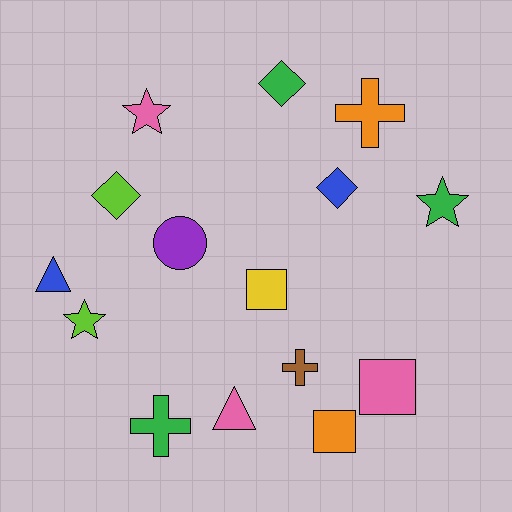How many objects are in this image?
There are 15 objects.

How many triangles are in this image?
There are 2 triangles.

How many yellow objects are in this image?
There is 1 yellow object.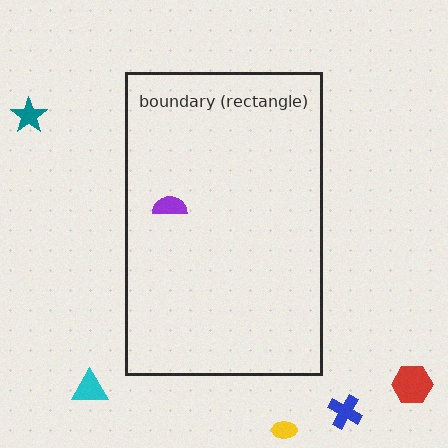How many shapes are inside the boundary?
1 inside, 5 outside.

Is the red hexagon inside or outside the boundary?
Outside.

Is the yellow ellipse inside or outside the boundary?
Outside.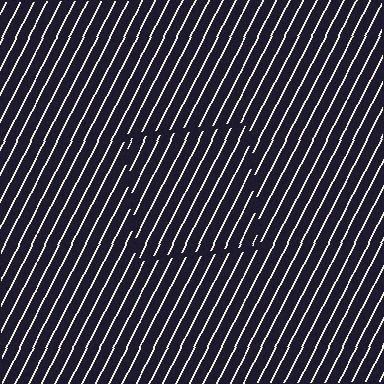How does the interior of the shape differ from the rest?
The interior of the shape contains the same grating, shifted by half a period — the contour is defined by the phase discontinuity where line-ends from the inner and outer gratings abut.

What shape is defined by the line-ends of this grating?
An illusory square. The interior of the shape contains the same grating, shifted by half a period — the contour is defined by the phase discontinuity where line-ends from the inner and outer gratings abut.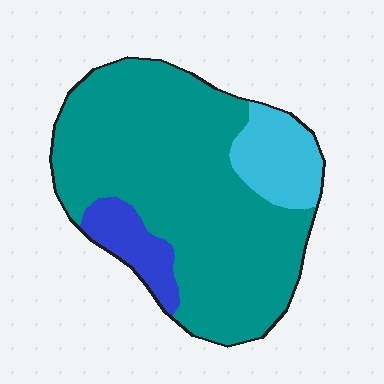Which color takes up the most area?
Teal, at roughly 75%.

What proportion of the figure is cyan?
Cyan takes up about one eighth (1/8) of the figure.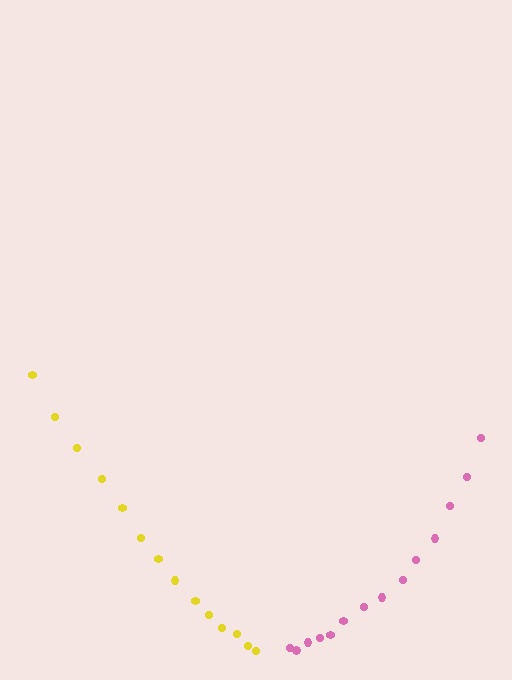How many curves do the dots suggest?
There are 2 distinct paths.